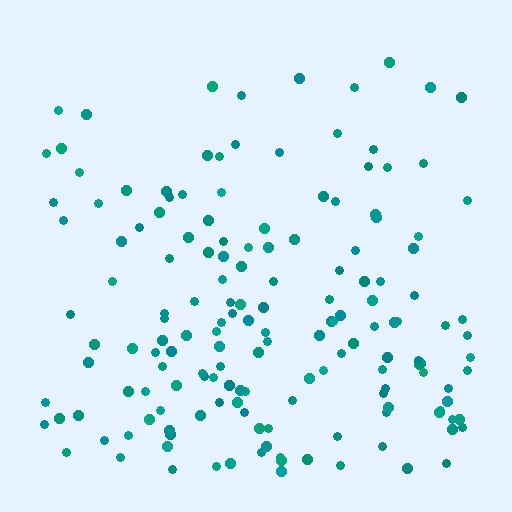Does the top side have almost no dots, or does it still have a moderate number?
Still a moderate number, just noticeably fewer than the bottom.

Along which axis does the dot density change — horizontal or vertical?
Vertical.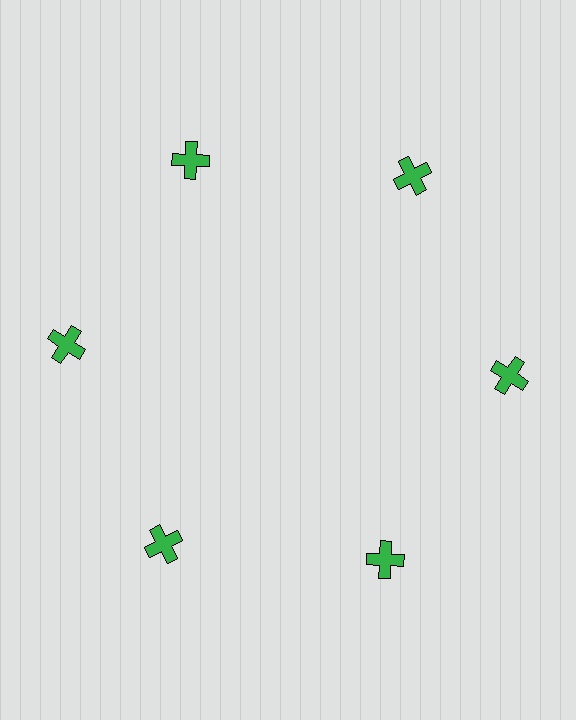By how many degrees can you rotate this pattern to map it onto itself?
The pattern maps onto itself every 60 degrees of rotation.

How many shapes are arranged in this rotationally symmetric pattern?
There are 6 shapes, arranged in 6 groups of 1.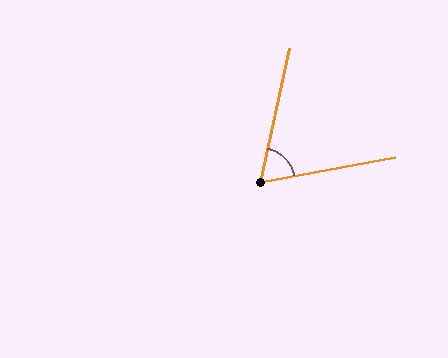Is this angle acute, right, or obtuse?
It is acute.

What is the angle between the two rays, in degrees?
Approximately 67 degrees.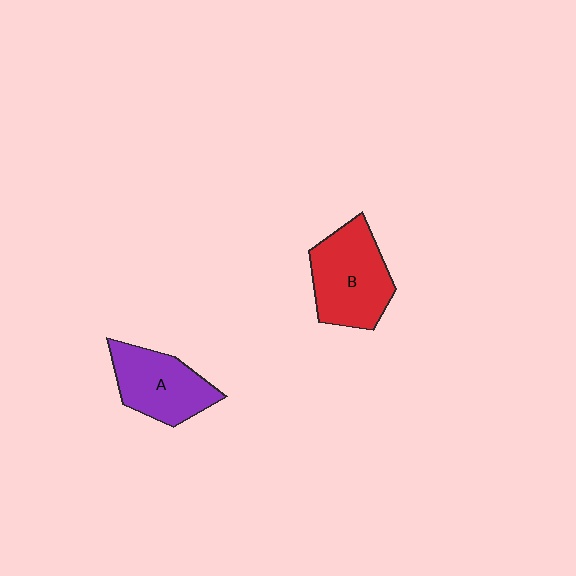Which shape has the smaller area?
Shape A (purple).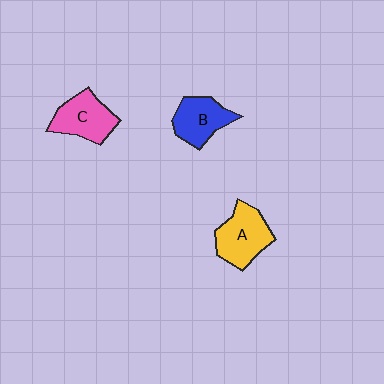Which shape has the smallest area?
Shape B (blue).